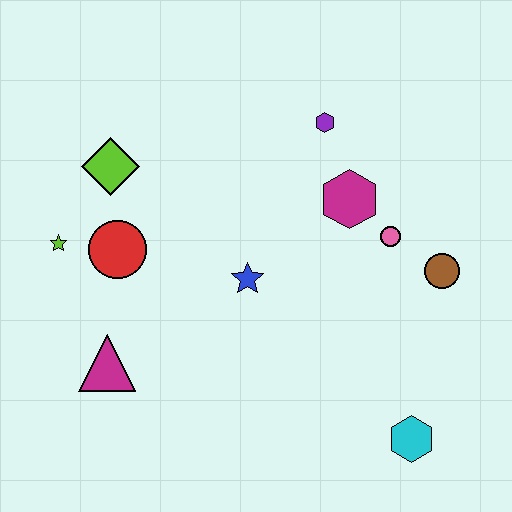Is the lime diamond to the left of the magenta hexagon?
Yes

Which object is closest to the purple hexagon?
The magenta hexagon is closest to the purple hexagon.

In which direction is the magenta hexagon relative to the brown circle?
The magenta hexagon is to the left of the brown circle.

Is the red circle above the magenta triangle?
Yes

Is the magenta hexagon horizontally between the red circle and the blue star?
No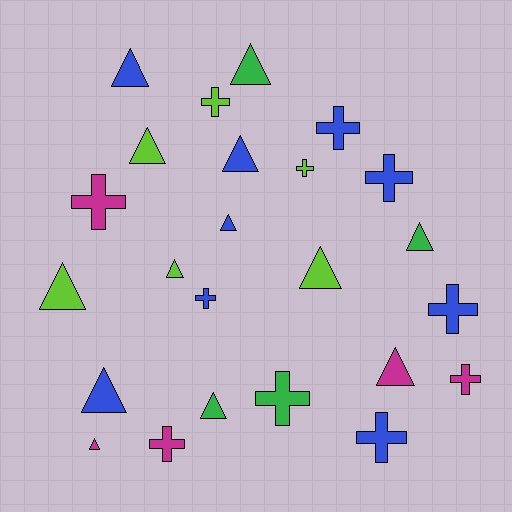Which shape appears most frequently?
Triangle, with 13 objects.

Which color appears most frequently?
Blue, with 9 objects.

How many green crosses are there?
There is 1 green cross.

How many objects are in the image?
There are 24 objects.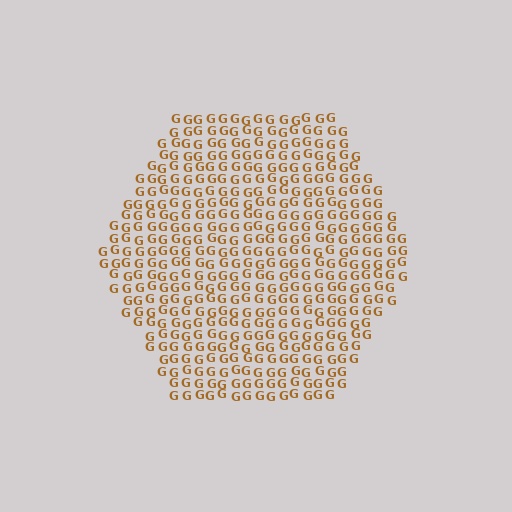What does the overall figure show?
The overall figure shows a hexagon.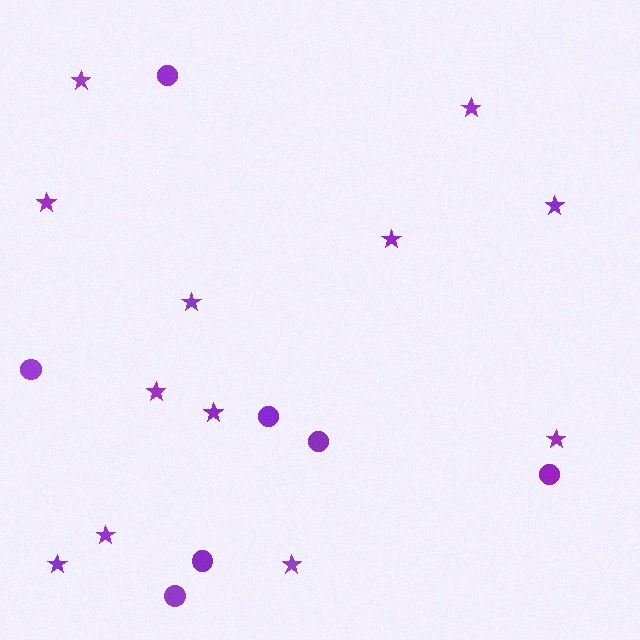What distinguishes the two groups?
There are 2 groups: one group of stars (12) and one group of circles (7).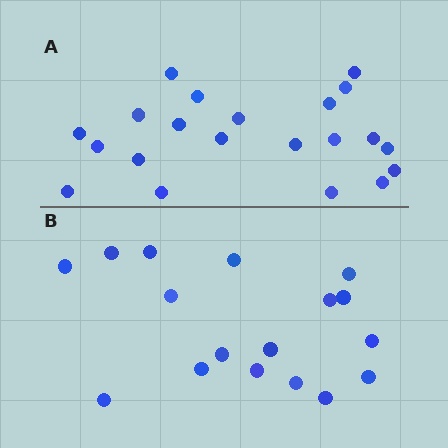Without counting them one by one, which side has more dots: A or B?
Region A (the top region) has more dots.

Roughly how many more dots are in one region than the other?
Region A has about 4 more dots than region B.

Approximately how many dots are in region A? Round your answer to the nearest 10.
About 20 dots. (The exact count is 21, which rounds to 20.)